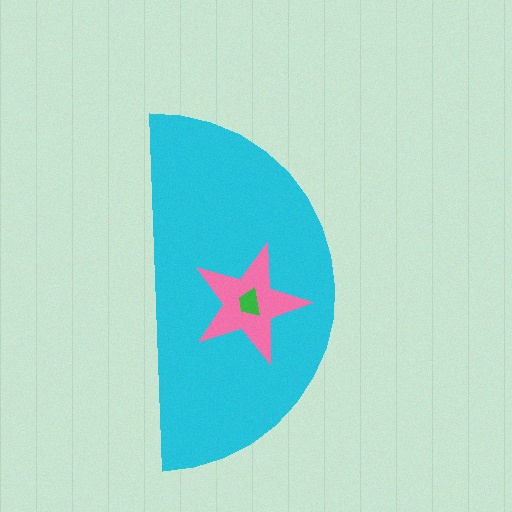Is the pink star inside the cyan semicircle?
Yes.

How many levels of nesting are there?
3.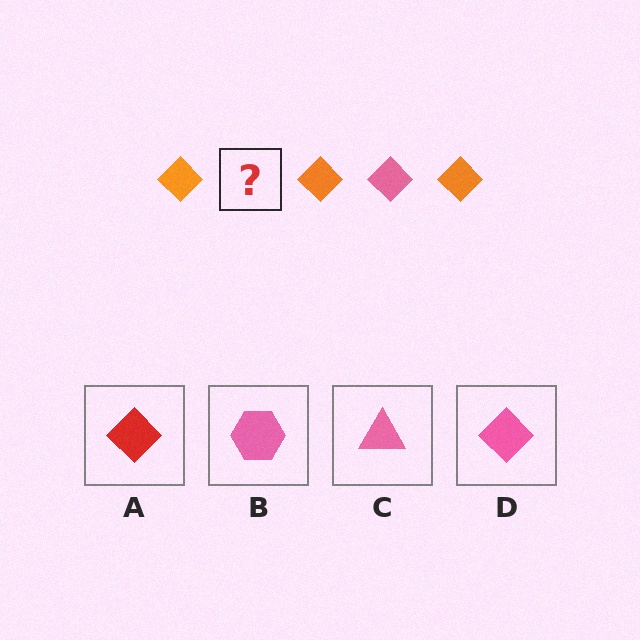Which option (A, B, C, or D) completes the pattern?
D.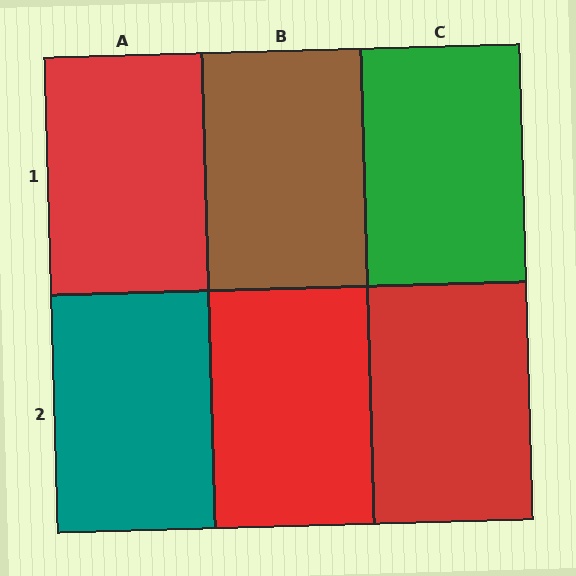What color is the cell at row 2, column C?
Red.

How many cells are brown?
1 cell is brown.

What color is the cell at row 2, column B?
Red.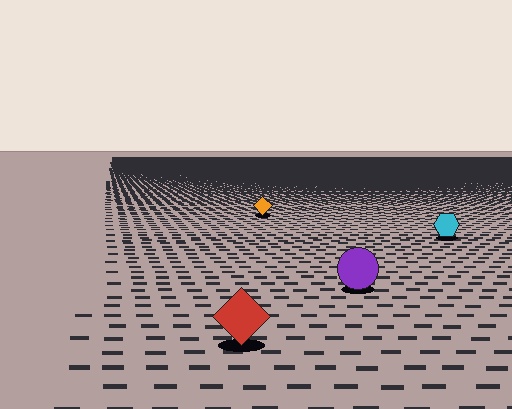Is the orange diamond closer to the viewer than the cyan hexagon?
No. The cyan hexagon is closer — you can tell from the texture gradient: the ground texture is coarser near it.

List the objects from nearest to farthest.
From nearest to farthest: the red diamond, the purple circle, the cyan hexagon, the orange diamond.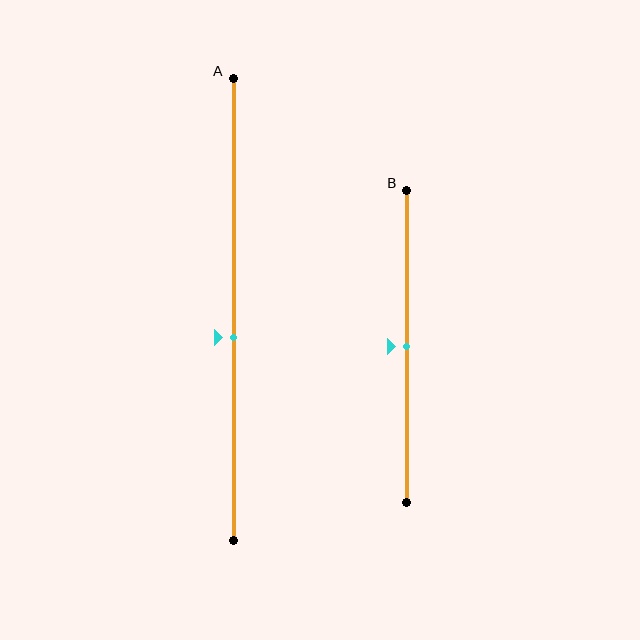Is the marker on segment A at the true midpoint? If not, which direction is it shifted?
No, the marker on segment A is shifted downward by about 6% of the segment length.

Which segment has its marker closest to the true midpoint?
Segment B has its marker closest to the true midpoint.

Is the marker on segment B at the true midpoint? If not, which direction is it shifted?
Yes, the marker on segment B is at the true midpoint.